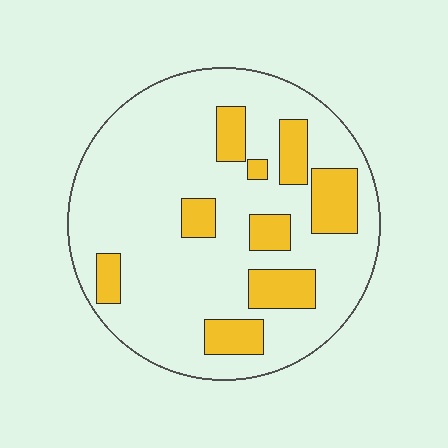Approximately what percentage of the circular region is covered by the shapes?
Approximately 20%.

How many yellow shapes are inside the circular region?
9.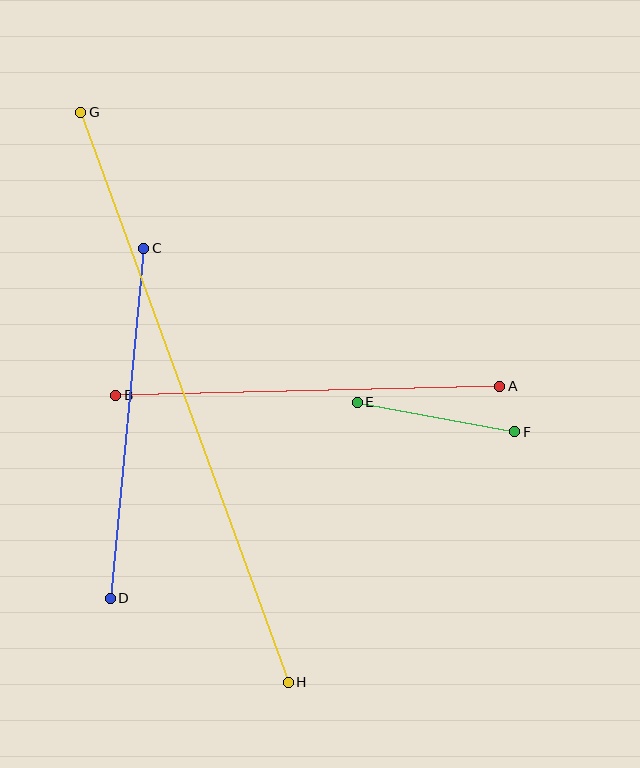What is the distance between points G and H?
The distance is approximately 606 pixels.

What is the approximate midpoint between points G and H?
The midpoint is at approximately (184, 397) pixels.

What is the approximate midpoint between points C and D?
The midpoint is at approximately (127, 423) pixels.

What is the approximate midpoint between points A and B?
The midpoint is at approximately (308, 391) pixels.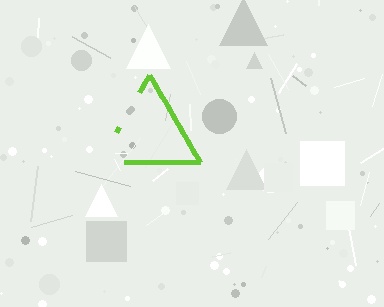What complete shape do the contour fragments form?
The contour fragments form a triangle.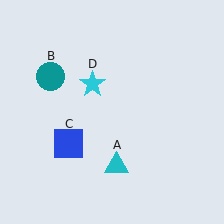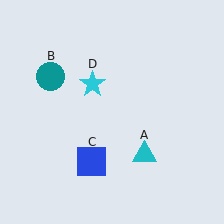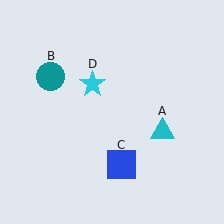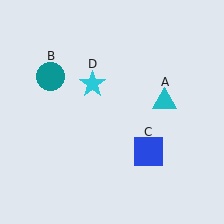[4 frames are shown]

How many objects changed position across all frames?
2 objects changed position: cyan triangle (object A), blue square (object C).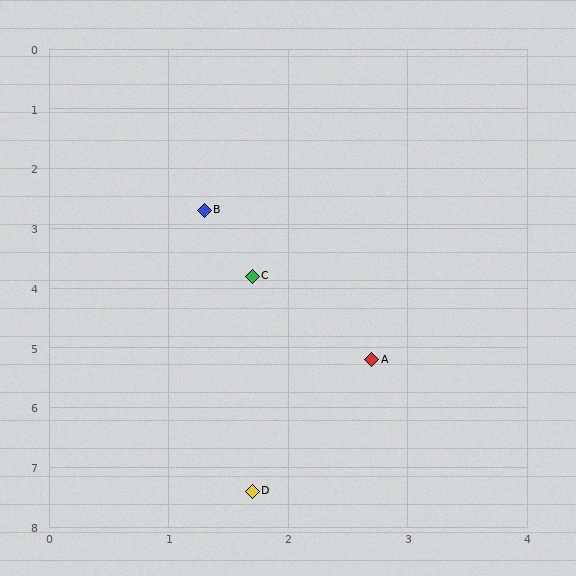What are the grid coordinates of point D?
Point D is at approximately (1.7, 7.4).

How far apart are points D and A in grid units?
Points D and A are about 2.4 grid units apart.